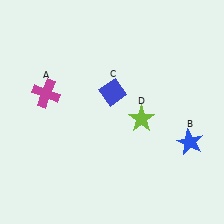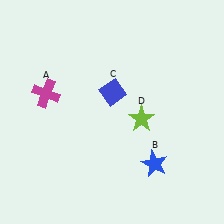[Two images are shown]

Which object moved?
The blue star (B) moved left.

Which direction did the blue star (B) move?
The blue star (B) moved left.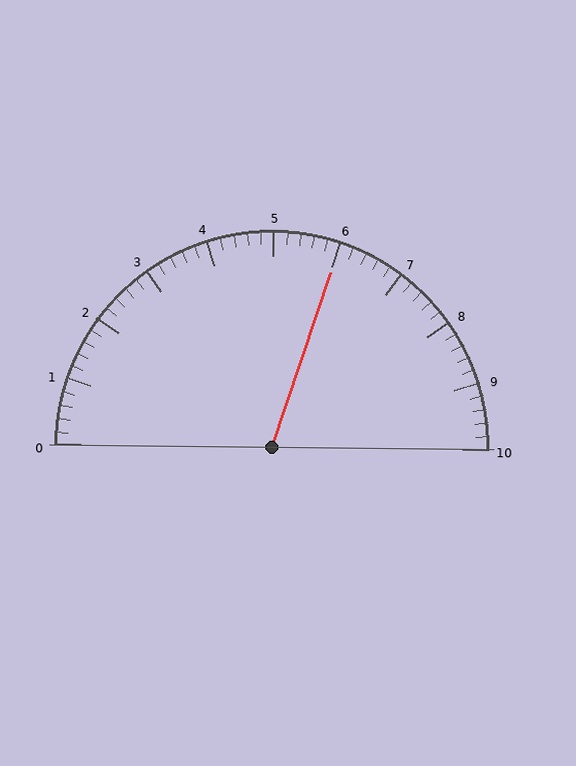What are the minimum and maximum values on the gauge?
The gauge ranges from 0 to 10.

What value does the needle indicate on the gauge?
The needle indicates approximately 6.0.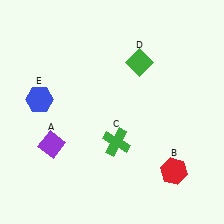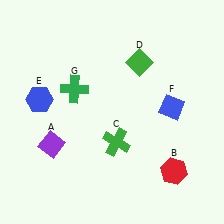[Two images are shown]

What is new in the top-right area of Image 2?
A blue diamond (F) was added in the top-right area of Image 2.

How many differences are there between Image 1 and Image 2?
There are 2 differences between the two images.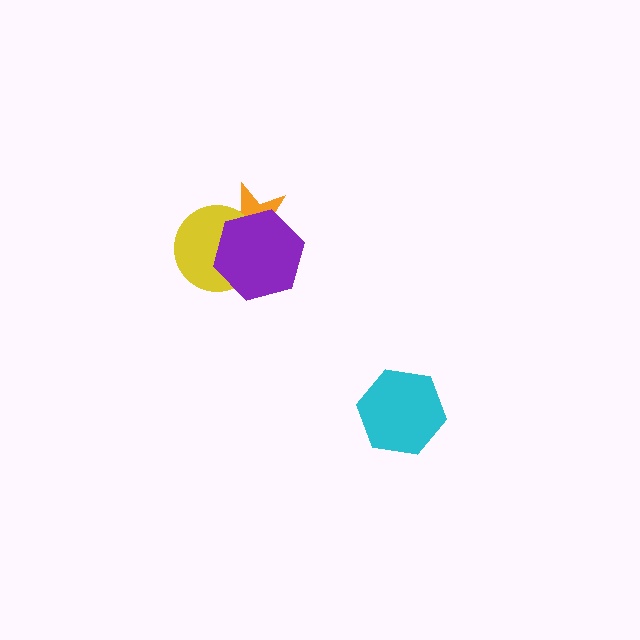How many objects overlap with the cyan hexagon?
0 objects overlap with the cyan hexagon.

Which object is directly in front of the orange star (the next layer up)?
The yellow circle is directly in front of the orange star.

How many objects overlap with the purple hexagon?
2 objects overlap with the purple hexagon.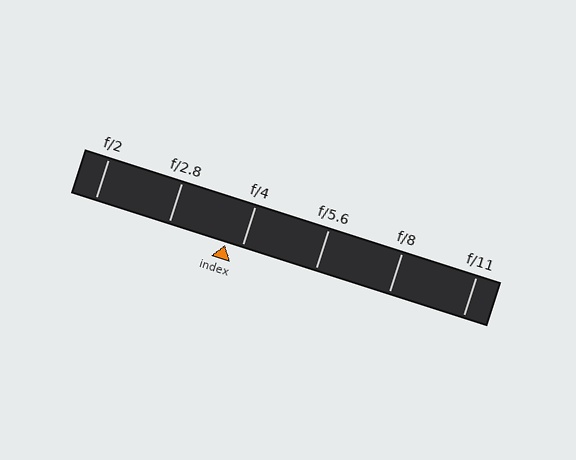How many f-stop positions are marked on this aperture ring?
There are 6 f-stop positions marked.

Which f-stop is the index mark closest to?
The index mark is closest to f/4.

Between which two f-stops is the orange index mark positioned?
The index mark is between f/2.8 and f/4.